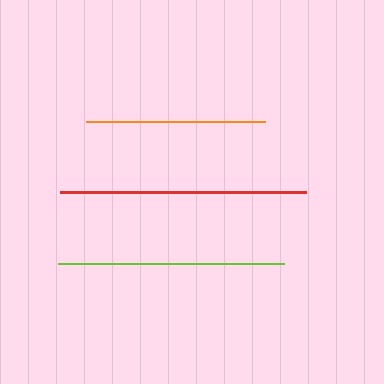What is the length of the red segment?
The red segment is approximately 246 pixels long.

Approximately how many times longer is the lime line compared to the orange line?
The lime line is approximately 1.3 times the length of the orange line.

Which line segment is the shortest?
The orange line is the shortest at approximately 179 pixels.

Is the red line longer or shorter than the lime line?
The red line is longer than the lime line.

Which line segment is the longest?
The red line is the longest at approximately 246 pixels.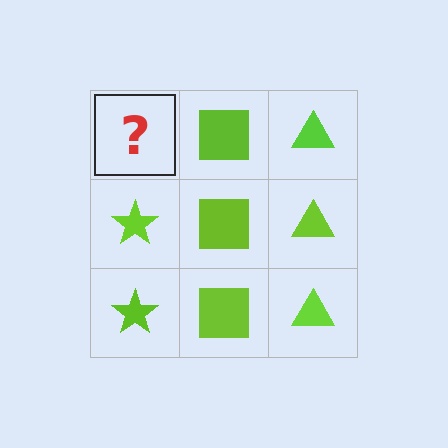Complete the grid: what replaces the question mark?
The question mark should be replaced with a lime star.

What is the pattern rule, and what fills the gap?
The rule is that each column has a consistent shape. The gap should be filled with a lime star.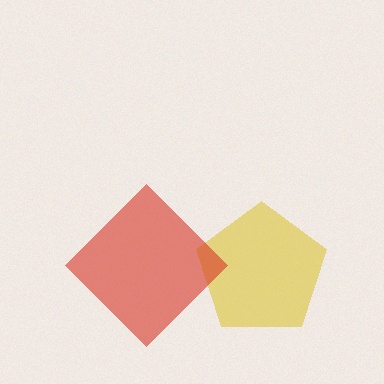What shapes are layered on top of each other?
The layered shapes are: a yellow pentagon, a red diamond.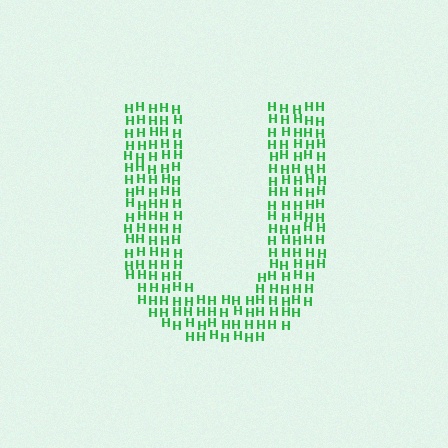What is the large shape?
The large shape is the letter U.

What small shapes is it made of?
It is made of small letter H's.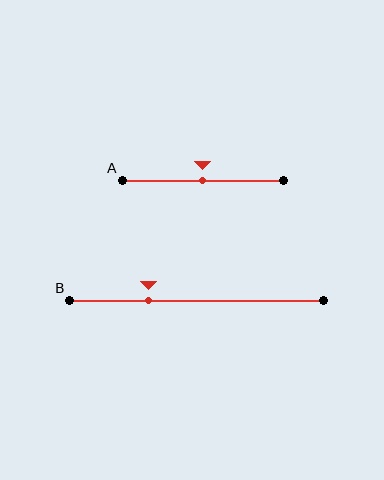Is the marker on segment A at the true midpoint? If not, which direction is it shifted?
Yes, the marker on segment A is at the true midpoint.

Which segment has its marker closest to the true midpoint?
Segment A has its marker closest to the true midpoint.